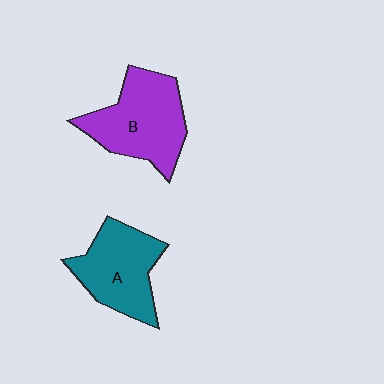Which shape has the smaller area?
Shape A (teal).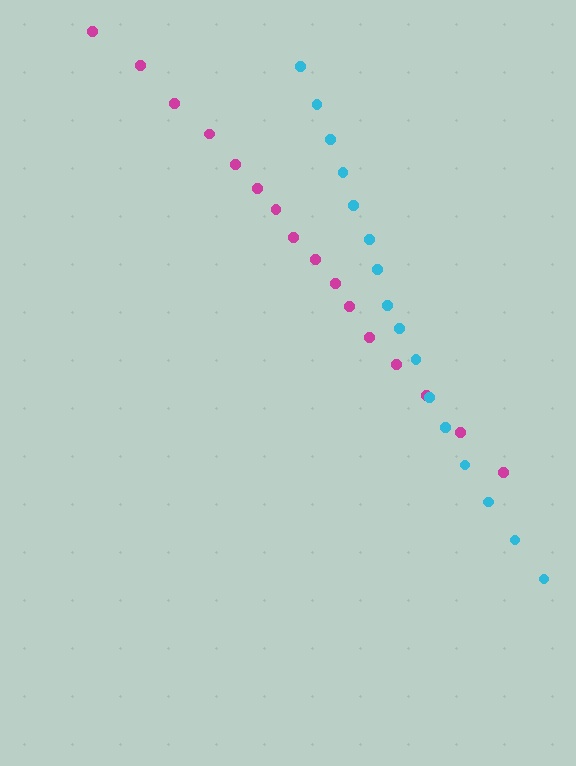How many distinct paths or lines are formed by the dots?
There are 2 distinct paths.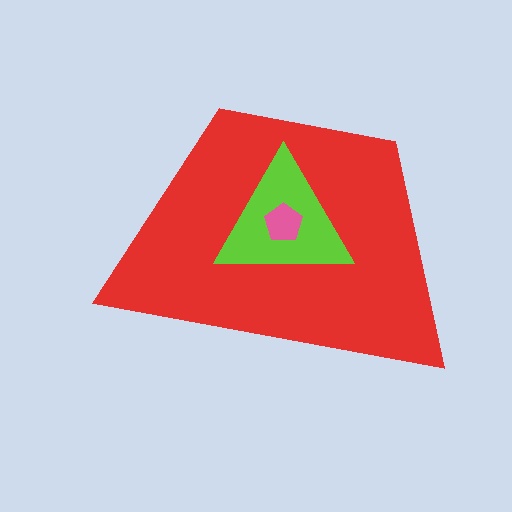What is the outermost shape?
The red trapezoid.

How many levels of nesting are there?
3.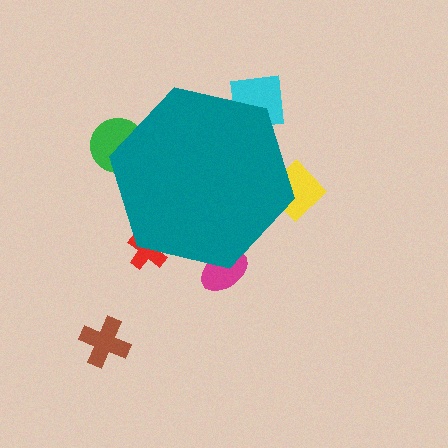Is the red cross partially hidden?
Yes, the red cross is partially hidden behind the teal hexagon.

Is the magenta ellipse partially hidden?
Yes, the magenta ellipse is partially hidden behind the teal hexagon.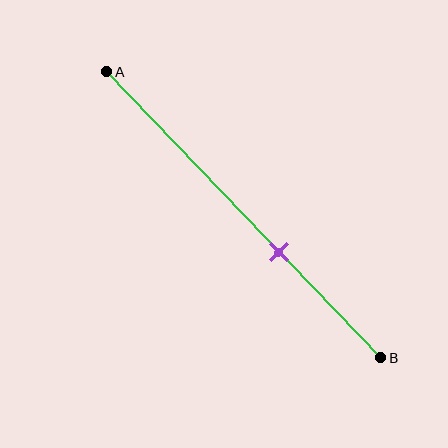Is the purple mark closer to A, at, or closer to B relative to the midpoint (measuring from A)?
The purple mark is closer to point B than the midpoint of segment AB.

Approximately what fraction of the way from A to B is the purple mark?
The purple mark is approximately 65% of the way from A to B.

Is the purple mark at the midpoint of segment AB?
No, the mark is at about 65% from A, not at the 50% midpoint.